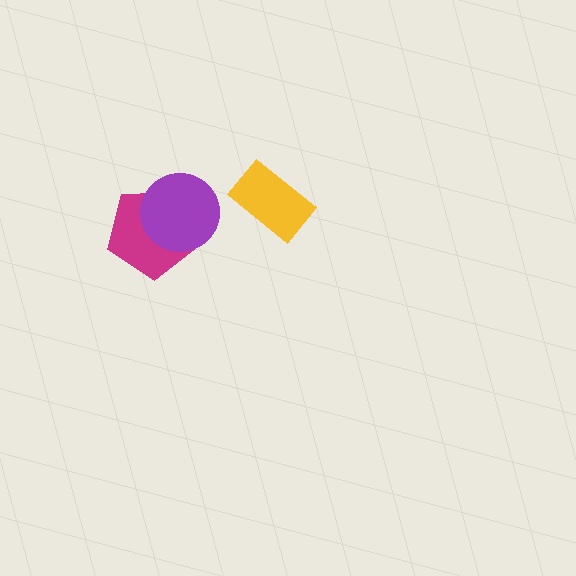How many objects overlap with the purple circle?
1 object overlaps with the purple circle.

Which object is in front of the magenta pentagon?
The purple circle is in front of the magenta pentagon.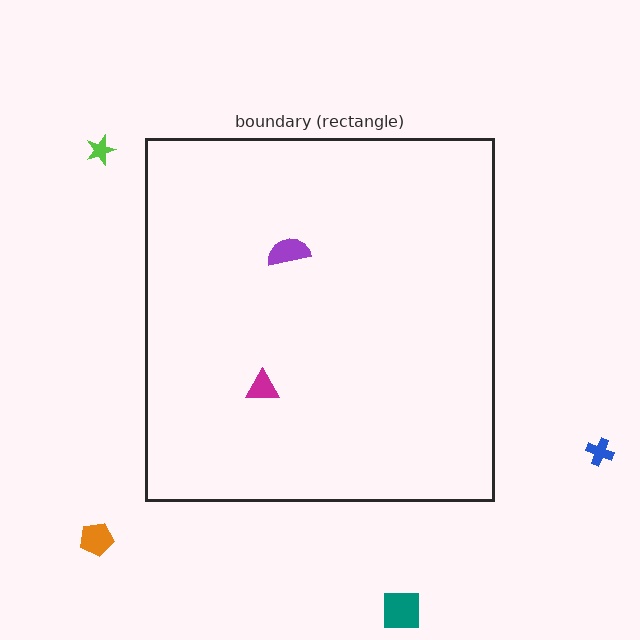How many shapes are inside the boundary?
2 inside, 4 outside.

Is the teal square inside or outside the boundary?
Outside.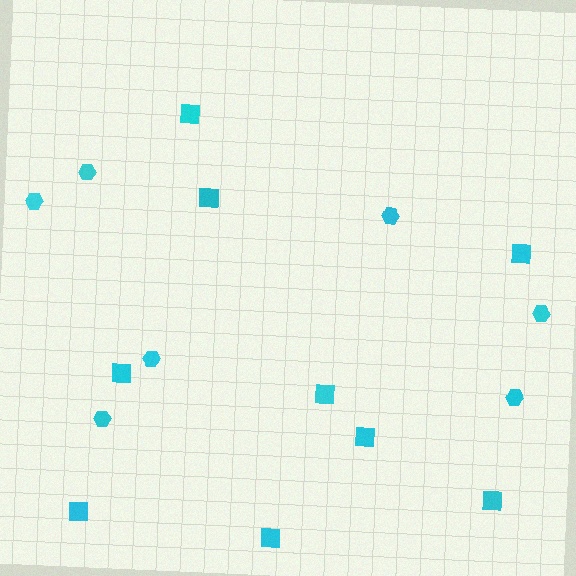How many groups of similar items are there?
There are 2 groups: one group of hexagons (7) and one group of squares (9).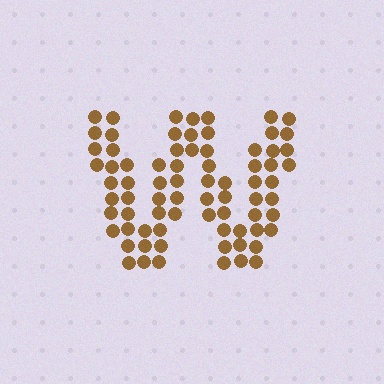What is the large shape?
The large shape is the letter W.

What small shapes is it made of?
It is made of small circles.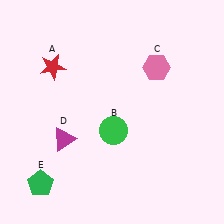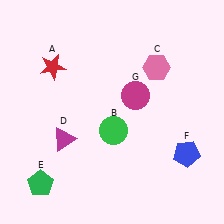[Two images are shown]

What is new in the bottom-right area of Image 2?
A blue pentagon (F) was added in the bottom-right area of Image 2.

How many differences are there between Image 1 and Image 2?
There are 2 differences between the two images.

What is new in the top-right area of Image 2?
A magenta circle (G) was added in the top-right area of Image 2.